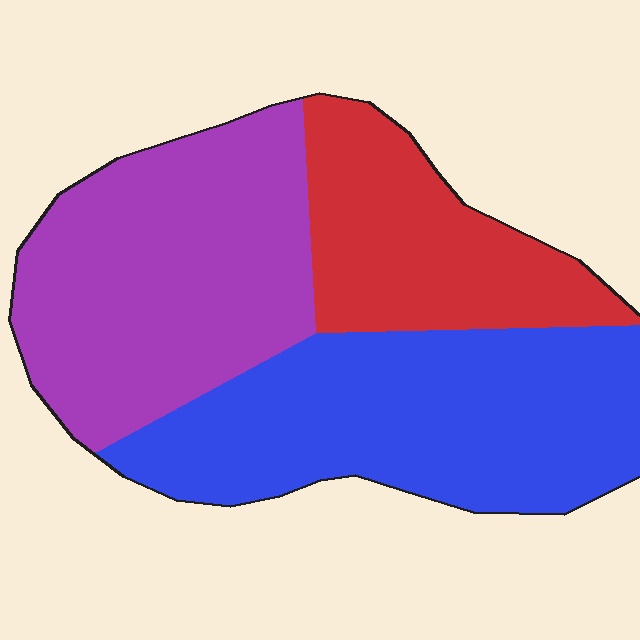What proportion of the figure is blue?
Blue covers 39% of the figure.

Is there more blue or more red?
Blue.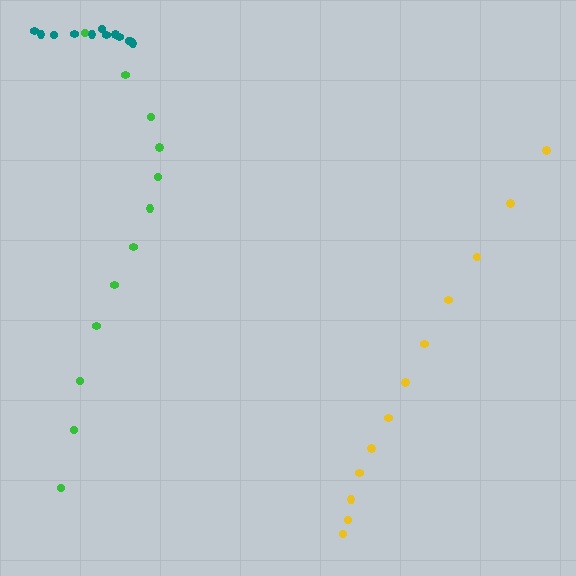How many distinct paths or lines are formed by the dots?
There are 3 distinct paths.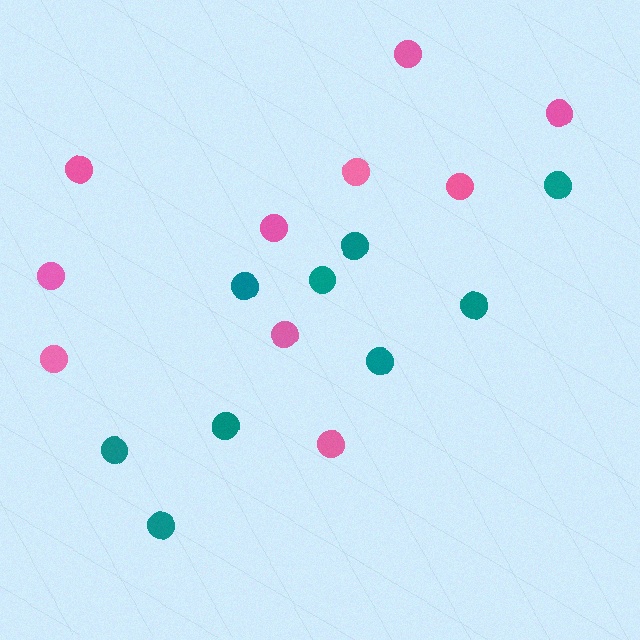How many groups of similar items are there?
There are 2 groups: one group of pink circles (10) and one group of teal circles (9).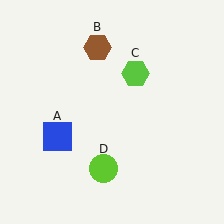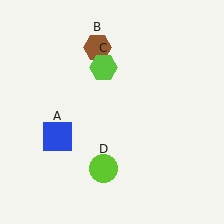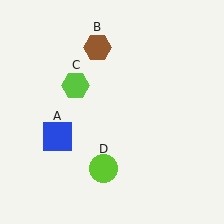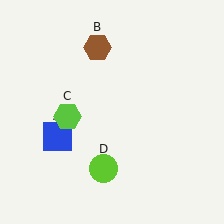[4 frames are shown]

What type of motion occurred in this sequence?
The lime hexagon (object C) rotated counterclockwise around the center of the scene.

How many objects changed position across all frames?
1 object changed position: lime hexagon (object C).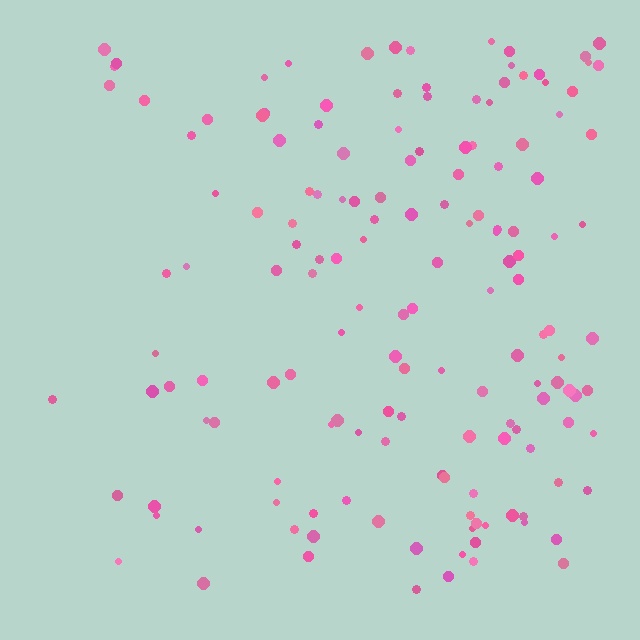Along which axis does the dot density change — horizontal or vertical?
Horizontal.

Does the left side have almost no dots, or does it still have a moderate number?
Still a moderate number, just noticeably fewer than the right.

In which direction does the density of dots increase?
From left to right, with the right side densest.